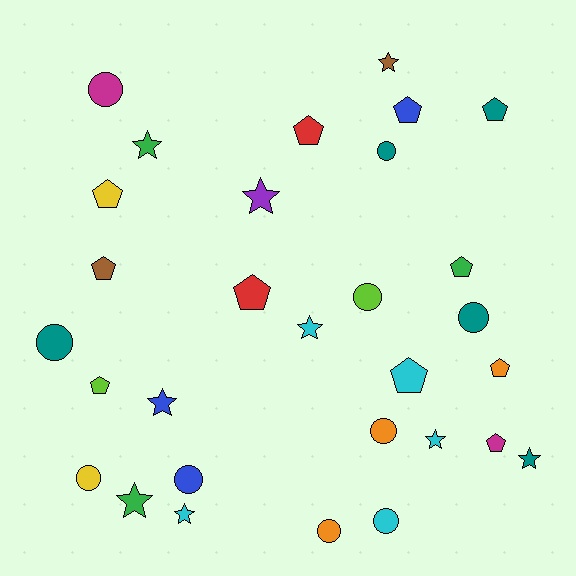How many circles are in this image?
There are 10 circles.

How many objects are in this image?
There are 30 objects.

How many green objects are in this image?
There are 3 green objects.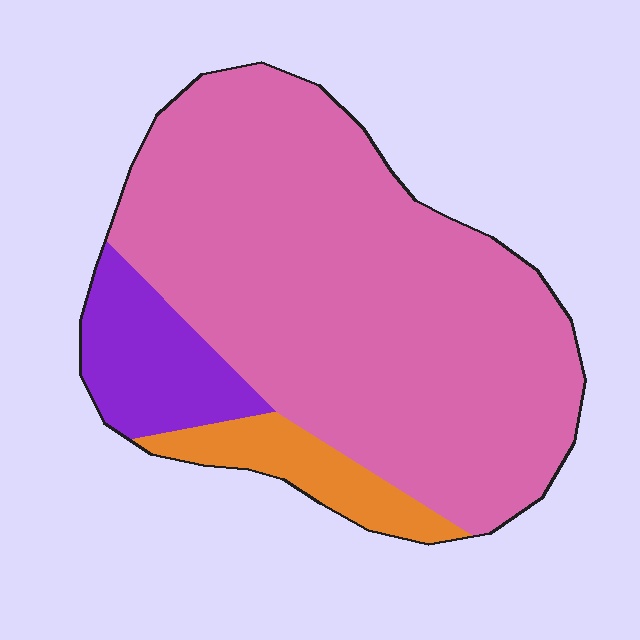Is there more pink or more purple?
Pink.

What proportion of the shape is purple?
Purple covers about 15% of the shape.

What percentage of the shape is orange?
Orange takes up less than a sixth of the shape.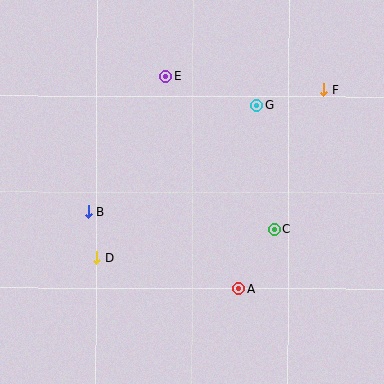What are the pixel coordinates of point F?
Point F is at (324, 90).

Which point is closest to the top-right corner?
Point F is closest to the top-right corner.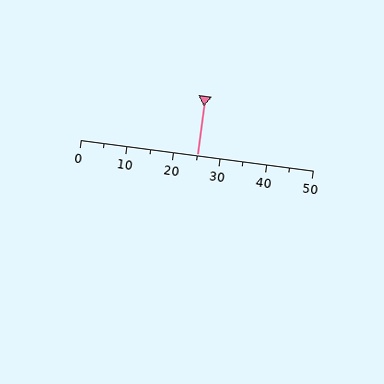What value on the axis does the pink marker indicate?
The marker indicates approximately 25.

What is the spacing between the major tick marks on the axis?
The major ticks are spaced 10 apart.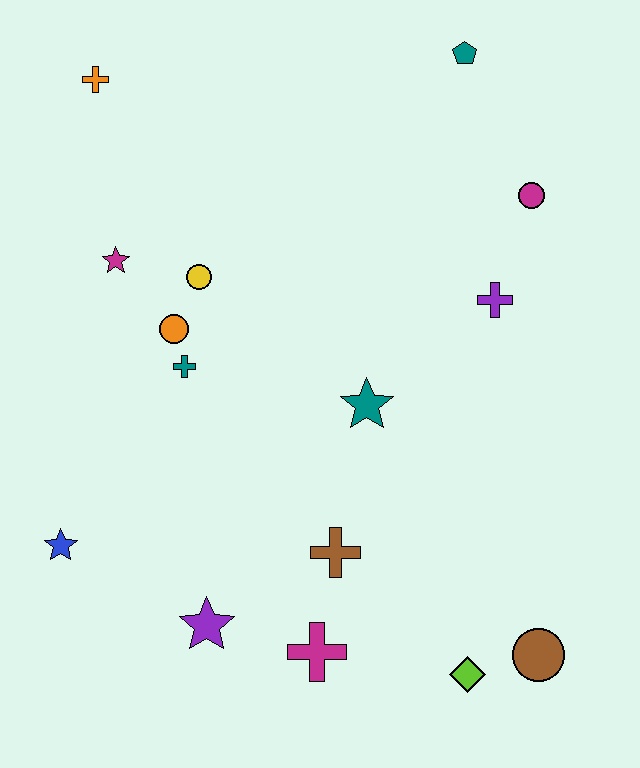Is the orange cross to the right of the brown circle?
No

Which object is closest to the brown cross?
The magenta cross is closest to the brown cross.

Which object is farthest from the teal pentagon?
The blue star is farthest from the teal pentagon.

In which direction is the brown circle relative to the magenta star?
The brown circle is to the right of the magenta star.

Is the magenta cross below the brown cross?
Yes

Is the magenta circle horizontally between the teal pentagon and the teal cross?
No